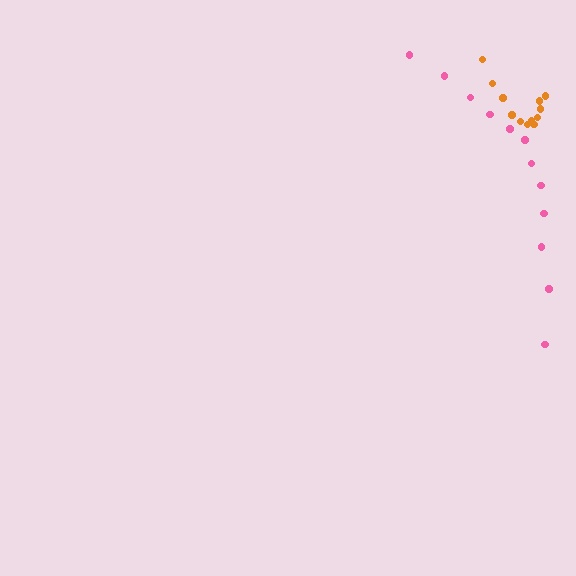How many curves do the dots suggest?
There are 2 distinct paths.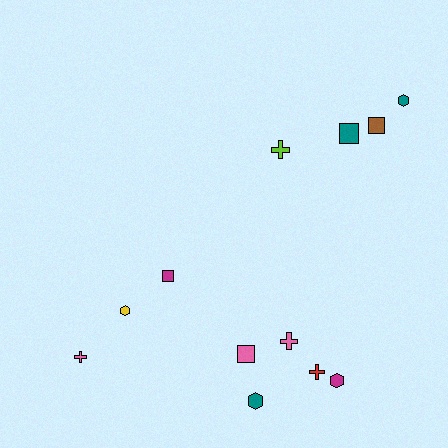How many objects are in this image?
There are 12 objects.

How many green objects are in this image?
There are no green objects.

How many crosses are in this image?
There are 4 crosses.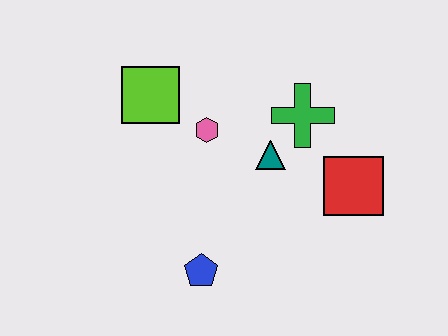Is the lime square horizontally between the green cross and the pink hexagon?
No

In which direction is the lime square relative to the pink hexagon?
The lime square is to the left of the pink hexagon.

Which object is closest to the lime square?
The pink hexagon is closest to the lime square.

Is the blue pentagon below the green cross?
Yes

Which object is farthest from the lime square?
The red square is farthest from the lime square.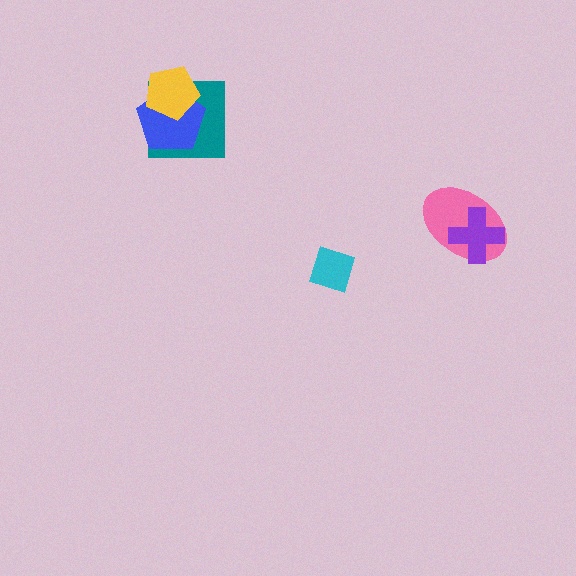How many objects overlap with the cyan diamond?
0 objects overlap with the cyan diamond.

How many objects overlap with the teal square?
2 objects overlap with the teal square.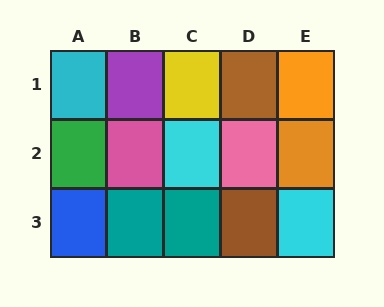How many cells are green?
1 cell is green.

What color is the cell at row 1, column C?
Yellow.